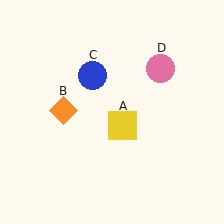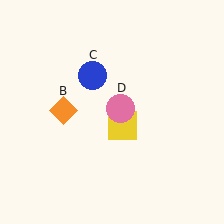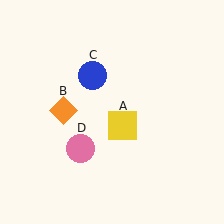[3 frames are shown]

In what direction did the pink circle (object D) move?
The pink circle (object D) moved down and to the left.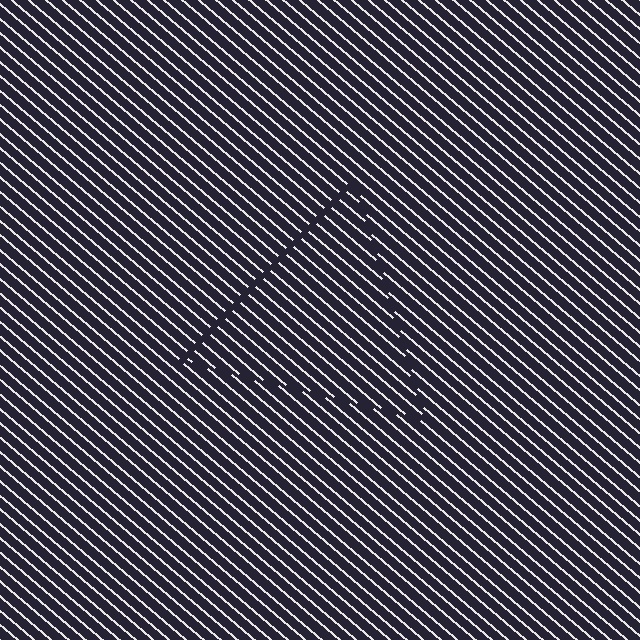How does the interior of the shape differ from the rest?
The interior of the shape contains the same grating, shifted by half a period — the contour is defined by the phase discontinuity where line-ends from the inner and outer gratings abut.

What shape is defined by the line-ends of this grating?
An illusory triangle. The interior of the shape contains the same grating, shifted by half a period — the contour is defined by the phase discontinuity where line-ends from the inner and outer gratings abut.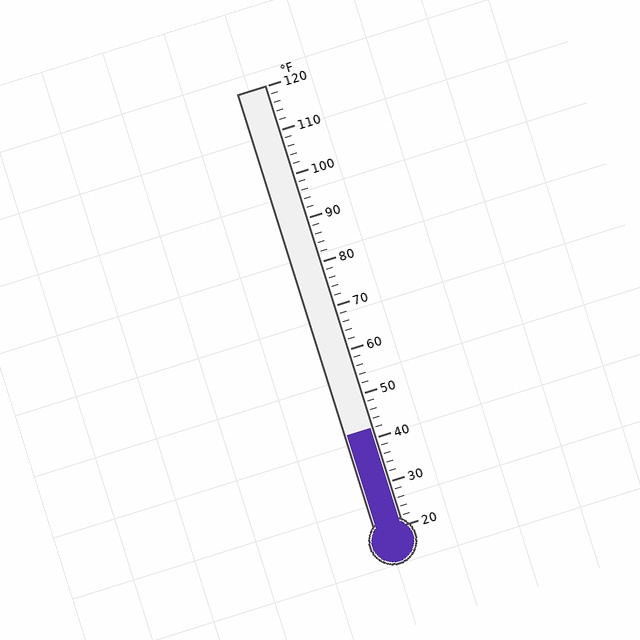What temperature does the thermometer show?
The thermometer shows approximately 42°F.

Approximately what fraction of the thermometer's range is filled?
The thermometer is filled to approximately 20% of its range.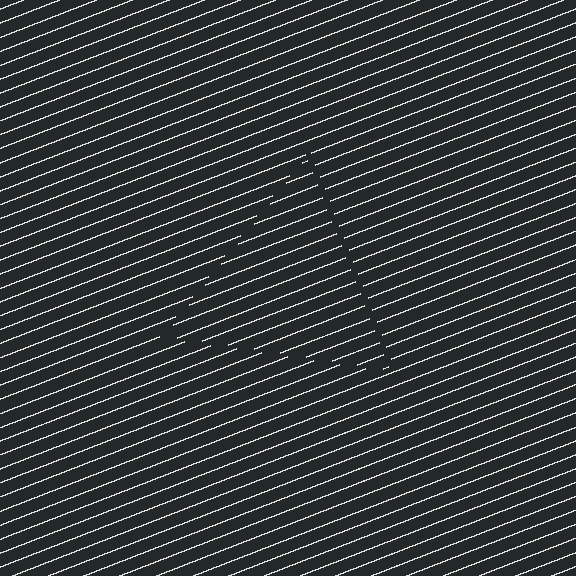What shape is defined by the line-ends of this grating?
An illusory triangle. The interior of the shape contains the same grating, shifted by half a period — the contour is defined by the phase discontinuity where line-ends from the inner and outer gratings abut.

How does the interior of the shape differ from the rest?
The interior of the shape contains the same grating, shifted by half a period — the contour is defined by the phase discontinuity where line-ends from the inner and outer gratings abut.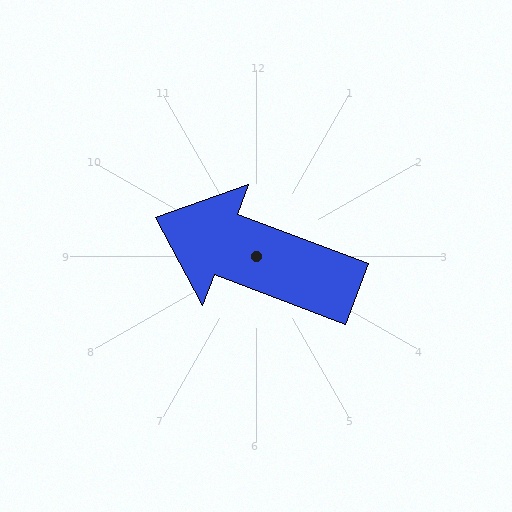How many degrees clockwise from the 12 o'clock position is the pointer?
Approximately 291 degrees.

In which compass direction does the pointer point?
West.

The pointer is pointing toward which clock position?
Roughly 10 o'clock.